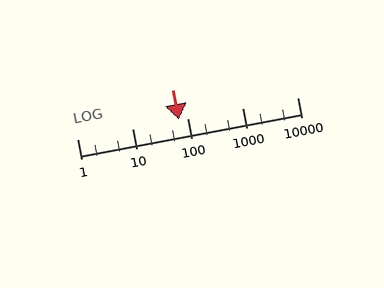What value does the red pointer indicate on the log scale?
The pointer indicates approximately 71.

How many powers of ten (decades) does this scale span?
The scale spans 4 decades, from 1 to 10000.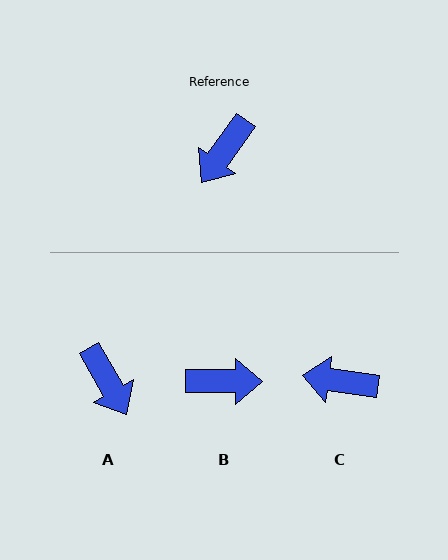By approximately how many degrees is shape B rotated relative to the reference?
Approximately 125 degrees counter-clockwise.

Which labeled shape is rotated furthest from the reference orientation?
B, about 125 degrees away.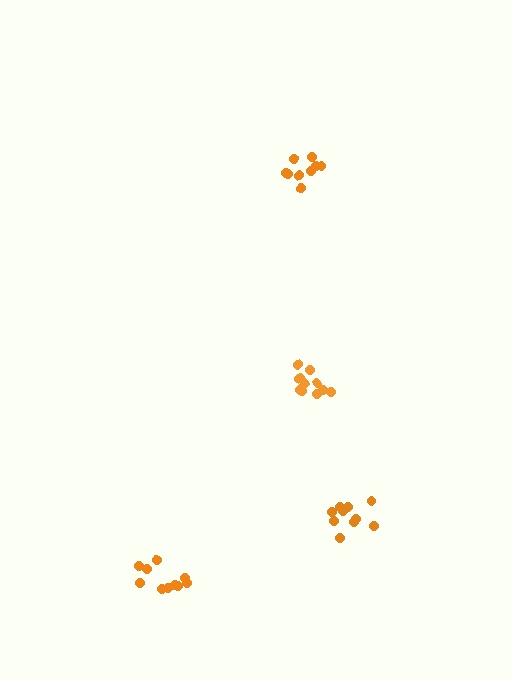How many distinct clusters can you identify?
There are 4 distinct clusters.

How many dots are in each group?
Group 1: 10 dots, Group 2: 11 dots, Group 3: 10 dots, Group 4: 9 dots (40 total).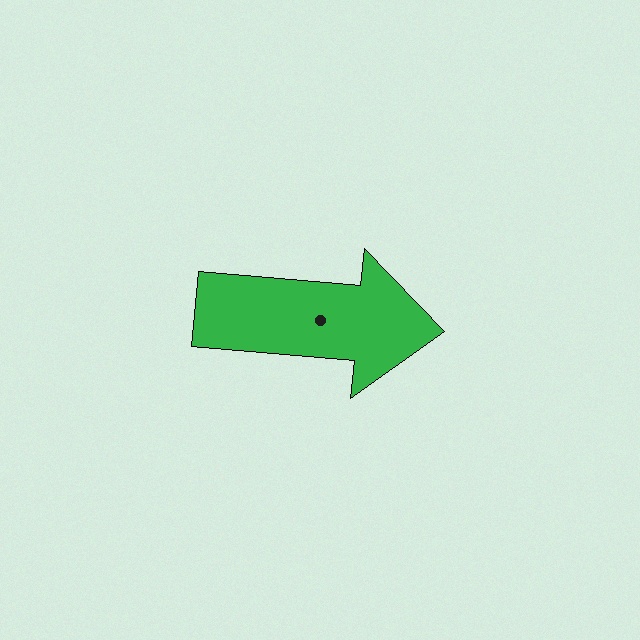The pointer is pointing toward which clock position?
Roughly 3 o'clock.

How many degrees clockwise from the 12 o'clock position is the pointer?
Approximately 95 degrees.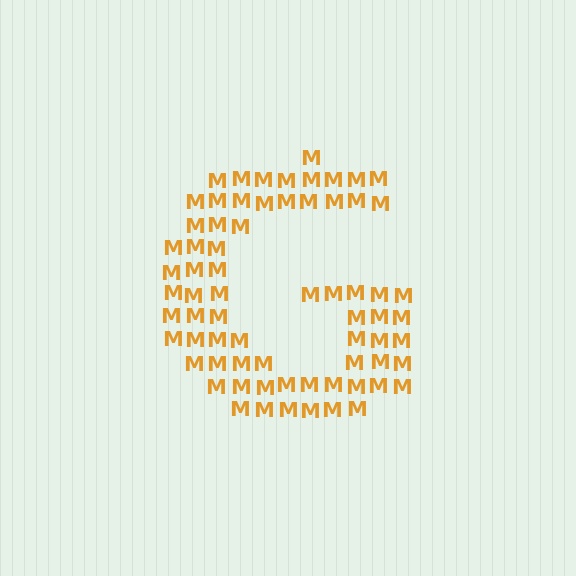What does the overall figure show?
The overall figure shows the letter G.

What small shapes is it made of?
It is made of small letter M's.